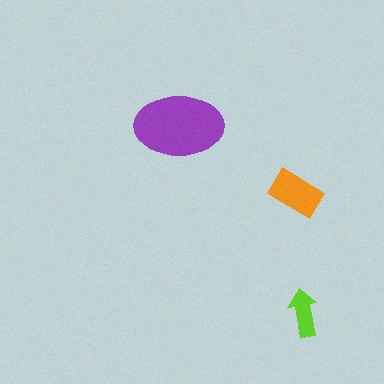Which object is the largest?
The purple ellipse.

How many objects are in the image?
There are 3 objects in the image.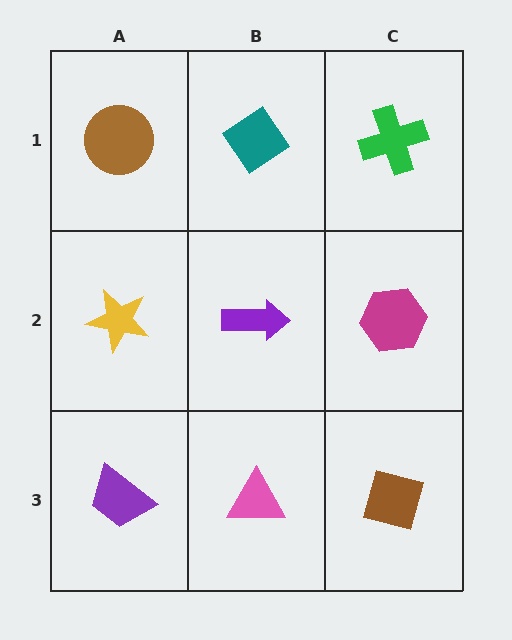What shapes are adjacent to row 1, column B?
A purple arrow (row 2, column B), a brown circle (row 1, column A), a green cross (row 1, column C).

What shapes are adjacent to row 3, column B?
A purple arrow (row 2, column B), a purple trapezoid (row 3, column A), a brown diamond (row 3, column C).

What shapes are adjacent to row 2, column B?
A teal diamond (row 1, column B), a pink triangle (row 3, column B), a yellow star (row 2, column A), a magenta hexagon (row 2, column C).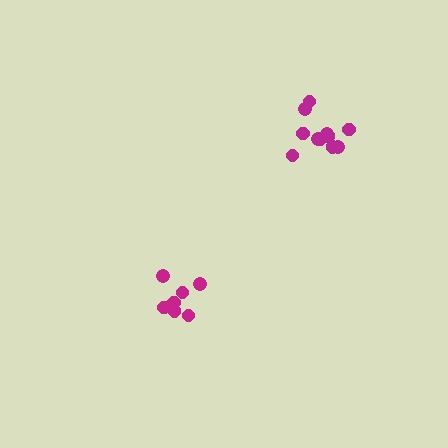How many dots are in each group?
Group 1: 7 dots, Group 2: 11 dots (18 total).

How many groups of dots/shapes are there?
There are 2 groups.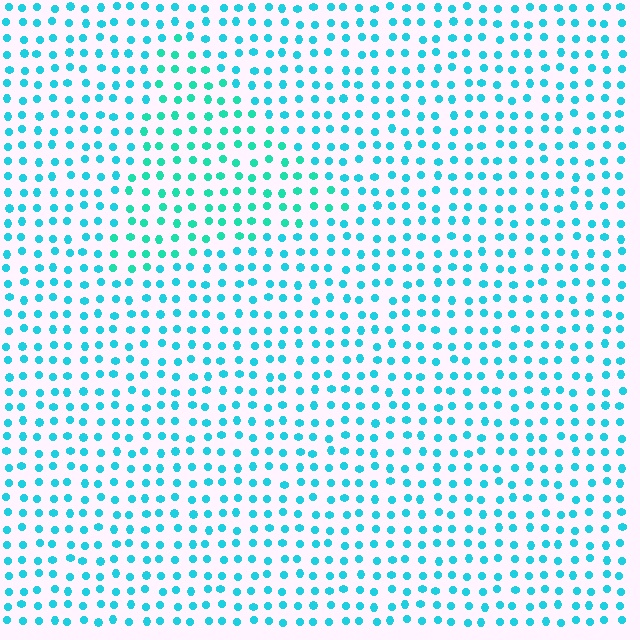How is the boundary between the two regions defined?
The boundary is defined purely by a slight shift in hue (about 22 degrees). Spacing, size, and orientation are identical on both sides.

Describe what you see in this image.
The image is filled with small cyan elements in a uniform arrangement. A triangle-shaped region is visible where the elements are tinted to a slightly different hue, forming a subtle color boundary.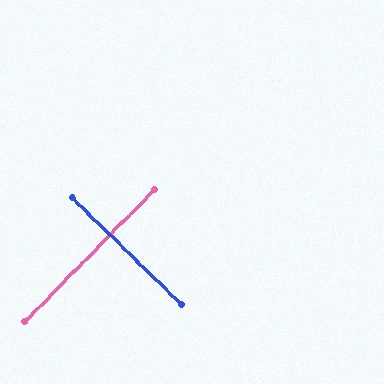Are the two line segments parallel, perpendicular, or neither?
Perpendicular — they meet at approximately 90°.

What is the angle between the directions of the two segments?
Approximately 90 degrees.